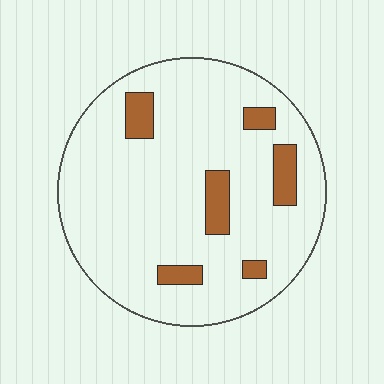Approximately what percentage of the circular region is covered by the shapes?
Approximately 10%.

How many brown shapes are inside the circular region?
6.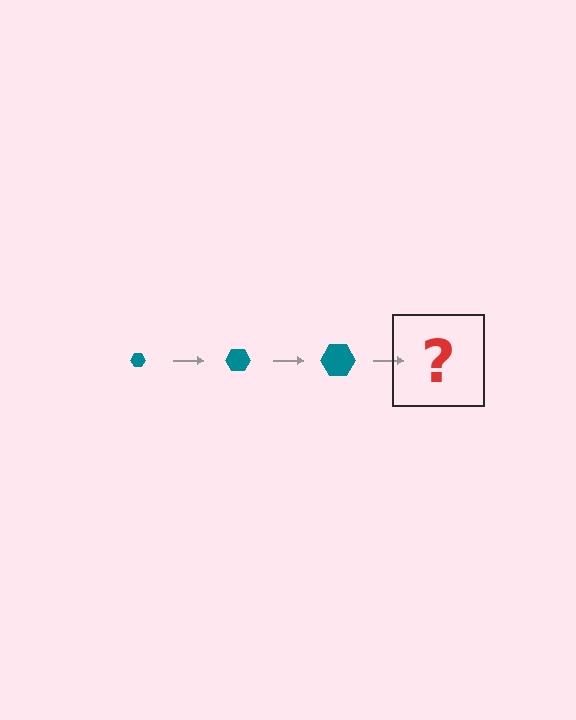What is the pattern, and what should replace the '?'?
The pattern is that the hexagon gets progressively larger each step. The '?' should be a teal hexagon, larger than the previous one.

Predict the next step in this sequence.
The next step is a teal hexagon, larger than the previous one.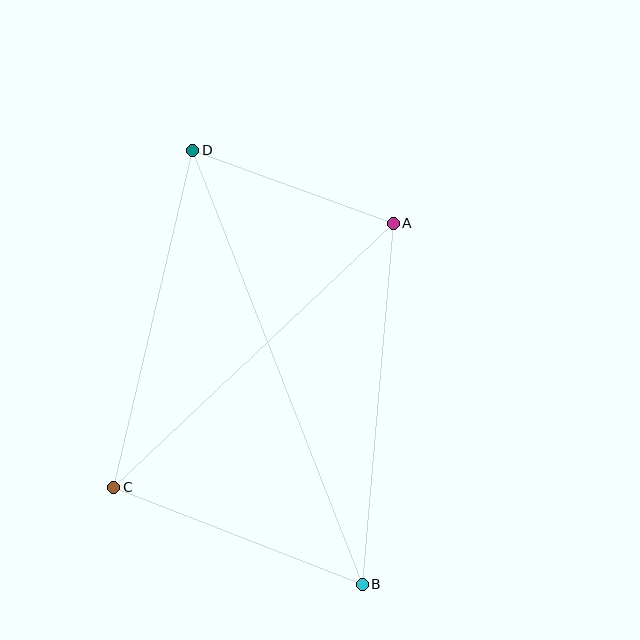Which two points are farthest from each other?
Points B and D are farthest from each other.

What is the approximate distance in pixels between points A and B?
The distance between A and B is approximately 362 pixels.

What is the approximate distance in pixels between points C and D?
The distance between C and D is approximately 346 pixels.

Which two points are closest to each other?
Points A and D are closest to each other.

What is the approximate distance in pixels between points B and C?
The distance between B and C is approximately 267 pixels.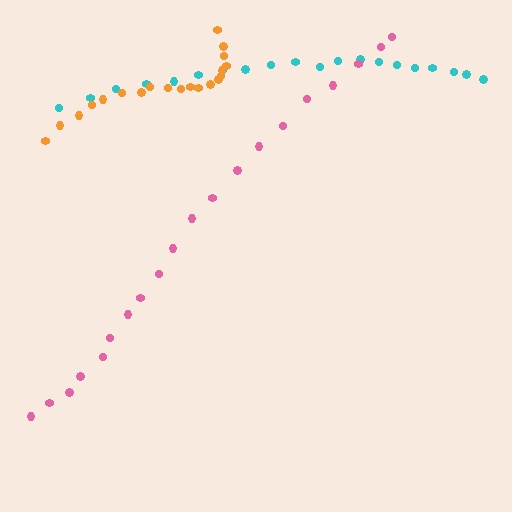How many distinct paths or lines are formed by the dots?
There are 3 distinct paths.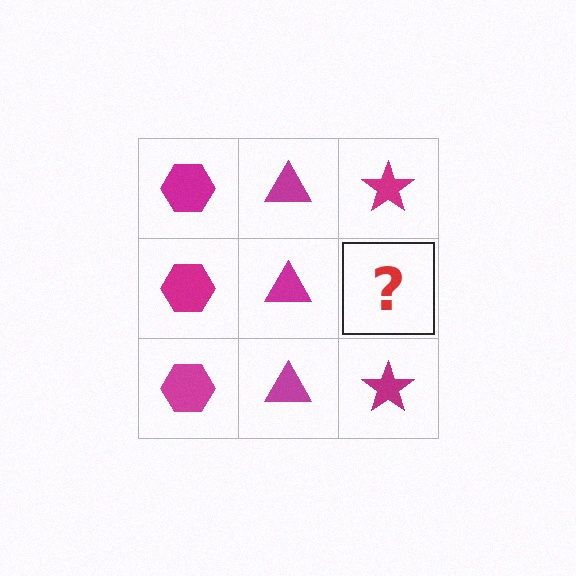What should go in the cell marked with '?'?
The missing cell should contain a magenta star.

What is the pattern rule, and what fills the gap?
The rule is that each column has a consistent shape. The gap should be filled with a magenta star.